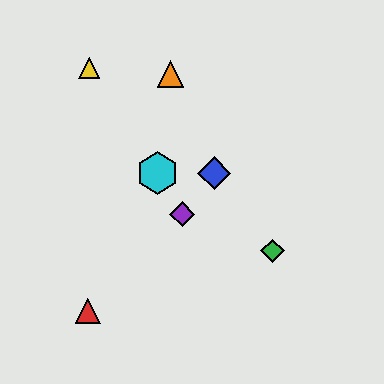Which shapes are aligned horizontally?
The blue diamond, the cyan hexagon are aligned horizontally.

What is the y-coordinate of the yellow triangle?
The yellow triangle is at y≈68.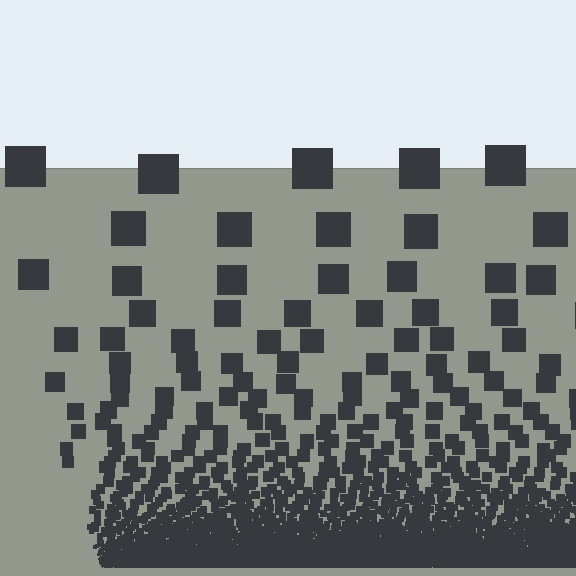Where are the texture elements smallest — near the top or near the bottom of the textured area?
Near the bottom.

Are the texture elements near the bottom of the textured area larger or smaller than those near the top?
Smaller. The gradient is inverted — elements near the bottom are smaller and denser.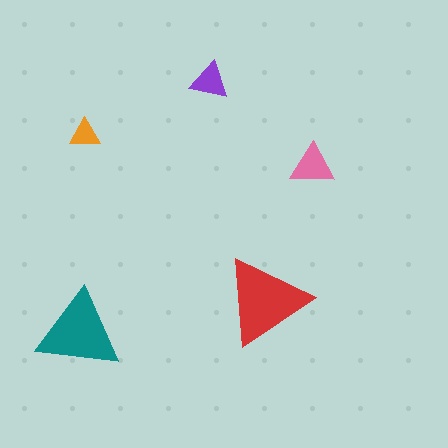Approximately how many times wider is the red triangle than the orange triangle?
About 3 times wider.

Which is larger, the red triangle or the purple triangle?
The red one.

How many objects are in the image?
There are 5 objects in the image.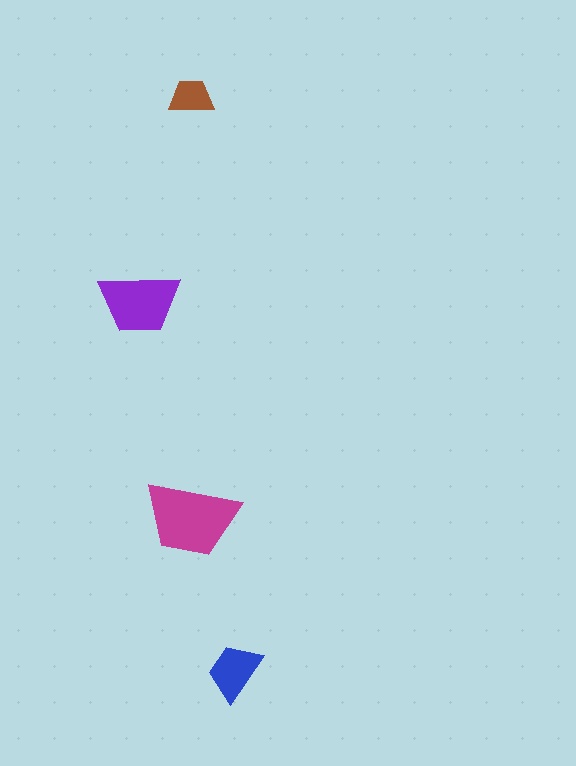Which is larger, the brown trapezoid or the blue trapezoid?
The blue one.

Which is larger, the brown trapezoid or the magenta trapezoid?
The magenta one.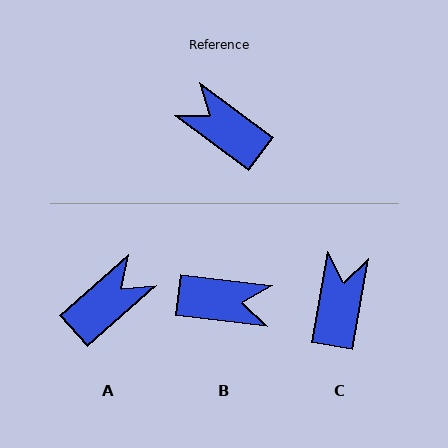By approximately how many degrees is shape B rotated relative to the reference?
Approximately 150 degrees clockwise.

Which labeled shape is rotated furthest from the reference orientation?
B, about 150 degrees away.